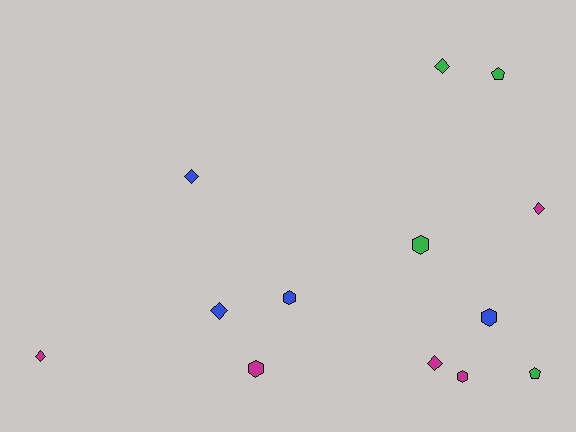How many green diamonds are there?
There is 1 green diamond.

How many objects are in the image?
There are 13 objects.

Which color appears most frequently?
Magenta, with 5 objects.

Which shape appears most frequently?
Diamond, with 6 objects.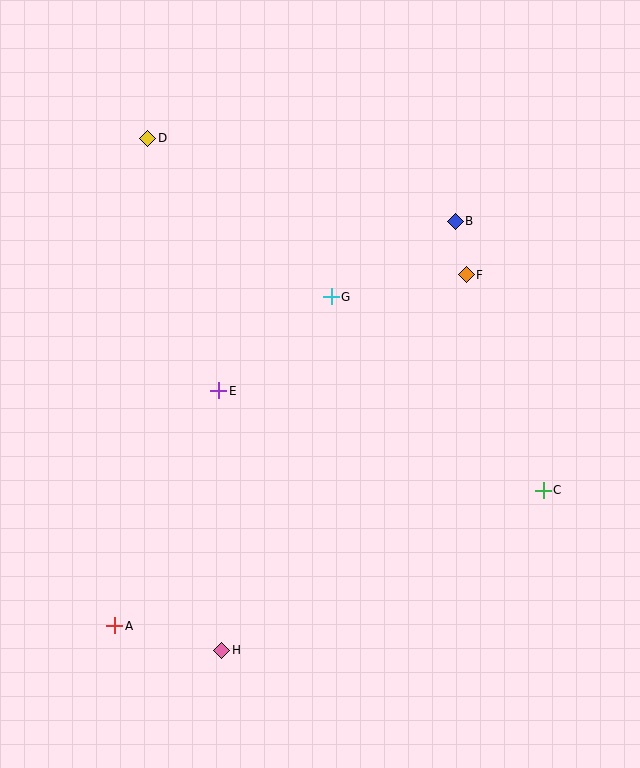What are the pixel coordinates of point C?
Point C is at (543, 490).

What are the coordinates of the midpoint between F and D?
The midpoint between F and D is at (307, 206).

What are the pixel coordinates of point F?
Point F is at (466, 275).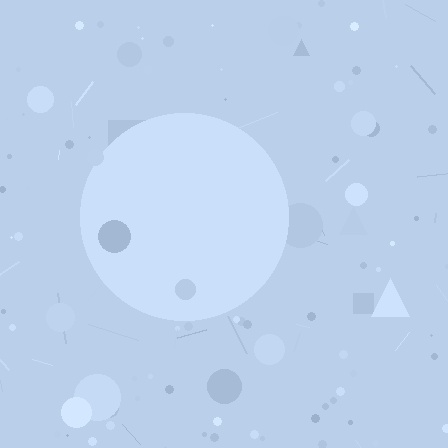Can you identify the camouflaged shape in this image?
The camouflaged shape is a circle.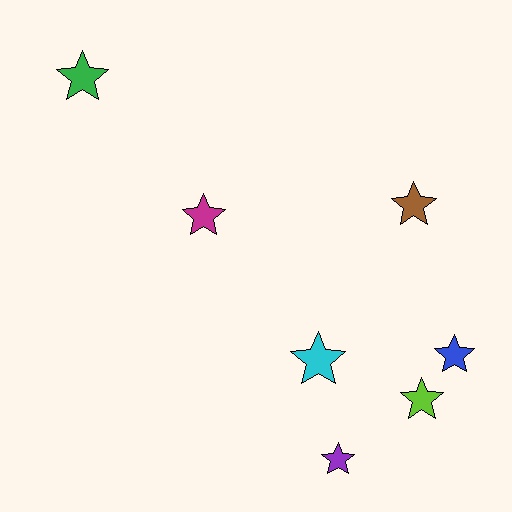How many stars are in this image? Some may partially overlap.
There are 7 stars.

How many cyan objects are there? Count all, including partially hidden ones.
There is 1 cyan object.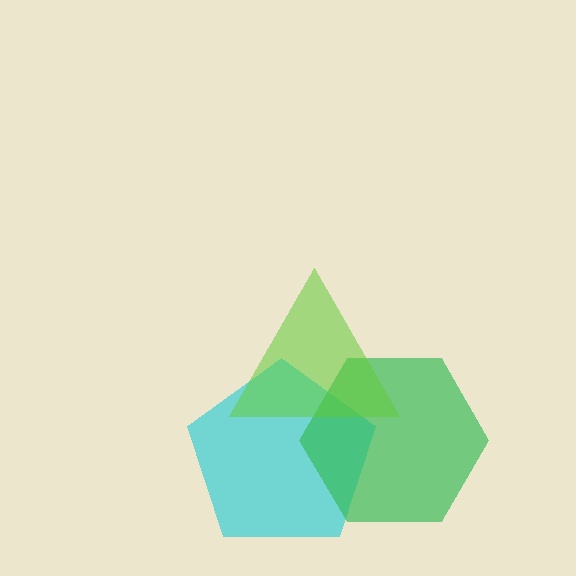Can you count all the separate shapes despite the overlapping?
Yes, there are 3 separate shapes.